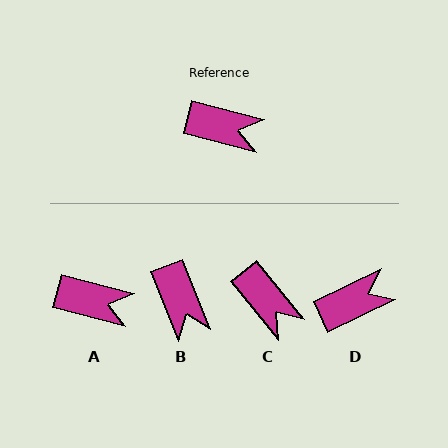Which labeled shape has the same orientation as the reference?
A.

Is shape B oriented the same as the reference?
No, it is off by about 54 degrees.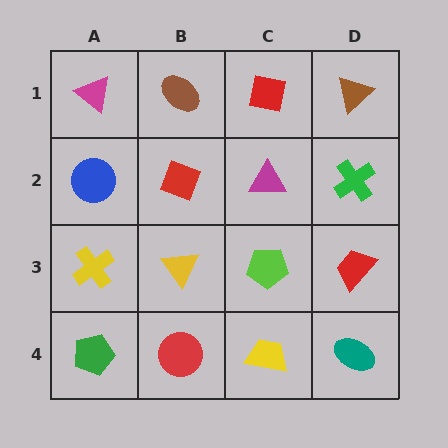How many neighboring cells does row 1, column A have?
2.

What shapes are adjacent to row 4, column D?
A red trapezoid (row 3, column D), a yellow trapezoid (row 4, column C).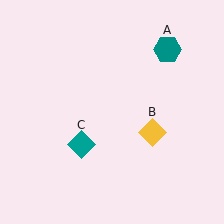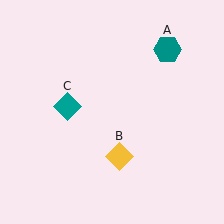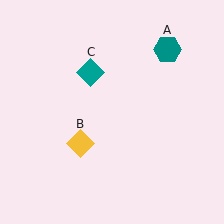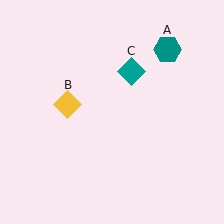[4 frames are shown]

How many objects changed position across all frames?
2 objects changed position: yellow diamond (object B), teal diamond (object C).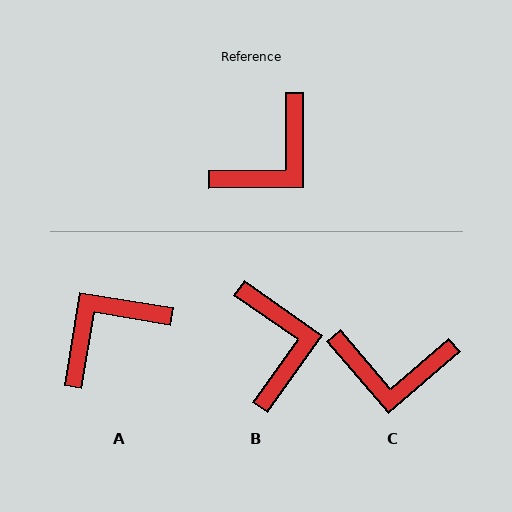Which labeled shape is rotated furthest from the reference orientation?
A, about 170 degrees away.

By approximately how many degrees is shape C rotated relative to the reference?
Approximately 50 degrees clockwise.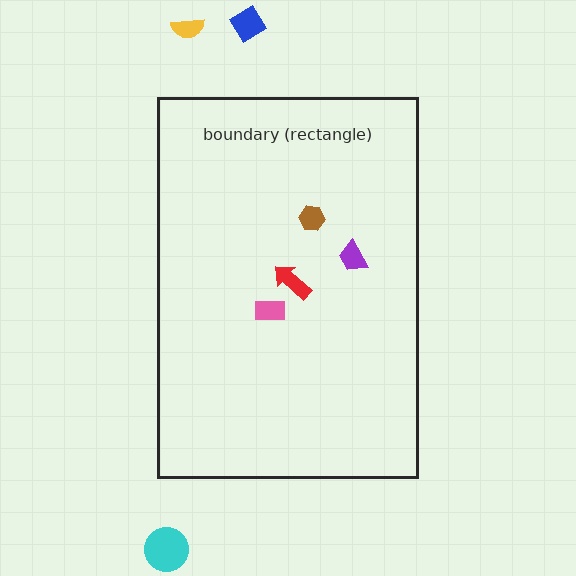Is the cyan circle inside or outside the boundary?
Outside.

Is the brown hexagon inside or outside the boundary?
Inside.